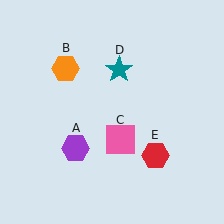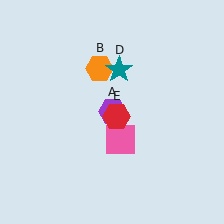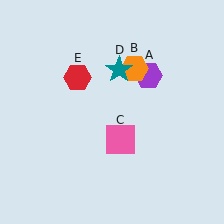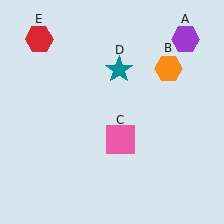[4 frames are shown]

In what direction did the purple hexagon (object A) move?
The purple hexagon (object A) moved up and to the right.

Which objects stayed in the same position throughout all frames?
Pink square (object C) and teal star (object D) remained stationary.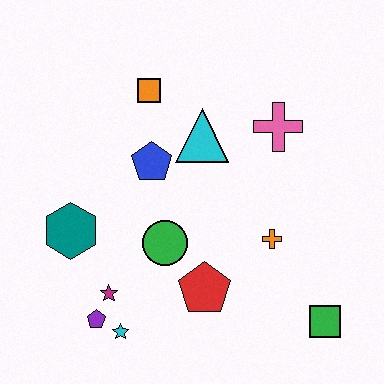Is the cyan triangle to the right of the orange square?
Yes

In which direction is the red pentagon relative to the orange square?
The red pentagon is below the orange square.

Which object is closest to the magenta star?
The purple pentagon is closest to the magenta star.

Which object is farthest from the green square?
The orange square is farthest from the green square.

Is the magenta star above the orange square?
No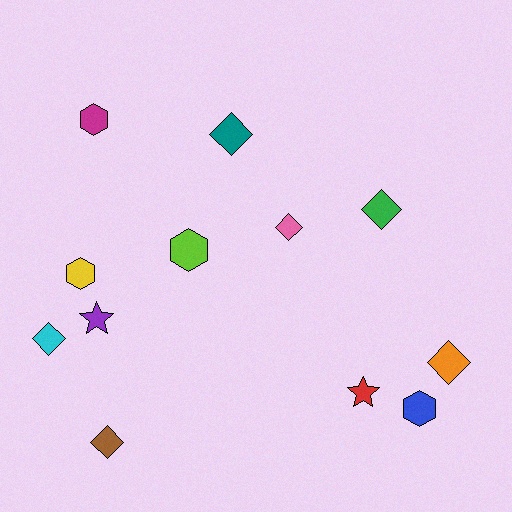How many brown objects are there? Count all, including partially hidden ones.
There is 1 brown object.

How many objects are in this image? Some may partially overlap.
There are 12 objects.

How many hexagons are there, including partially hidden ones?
There are 4 hexagons.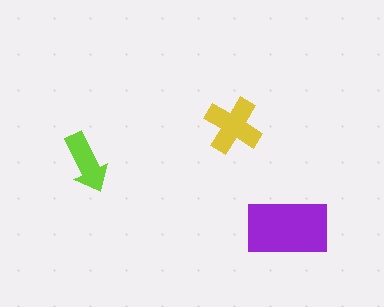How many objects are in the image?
There are 3 objects in the image.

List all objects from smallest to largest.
The lime arrow, the yellow cross, the purple rectangle.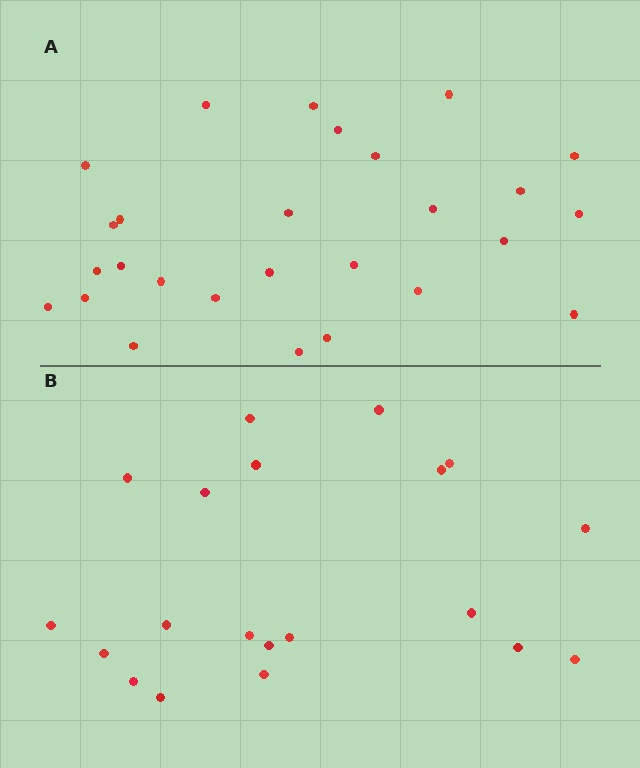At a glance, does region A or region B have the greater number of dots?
Region A (the top region) has more dots.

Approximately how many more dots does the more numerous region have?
Region A has roughly 8 or so more dots than region B.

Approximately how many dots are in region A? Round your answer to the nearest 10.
About 30 dots. (The exact count is 27, which rounds to 30.)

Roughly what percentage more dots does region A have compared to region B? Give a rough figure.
About 35% more.